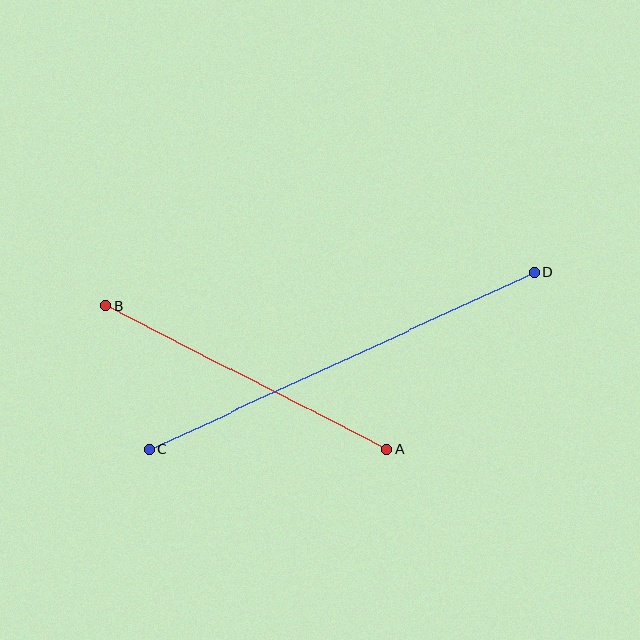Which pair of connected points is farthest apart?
Points C and D are farthest apart.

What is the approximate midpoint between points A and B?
The midpoint is at approximately (246, 377) pixels.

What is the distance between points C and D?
The distance is approximately 424 pixels.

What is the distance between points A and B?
The distance is approximately 315 pixels.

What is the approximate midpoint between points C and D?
The midpoint is at approximately (342, 361) pixels.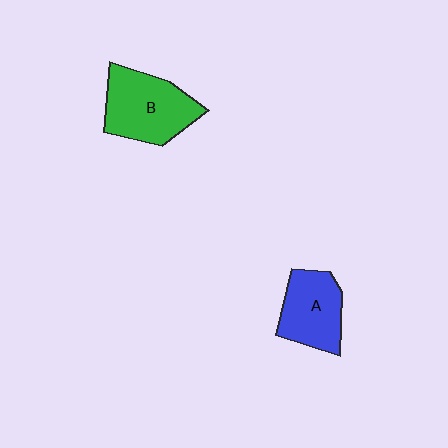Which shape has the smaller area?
Shape A (blue).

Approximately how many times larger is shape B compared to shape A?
Approximately 1.3 times.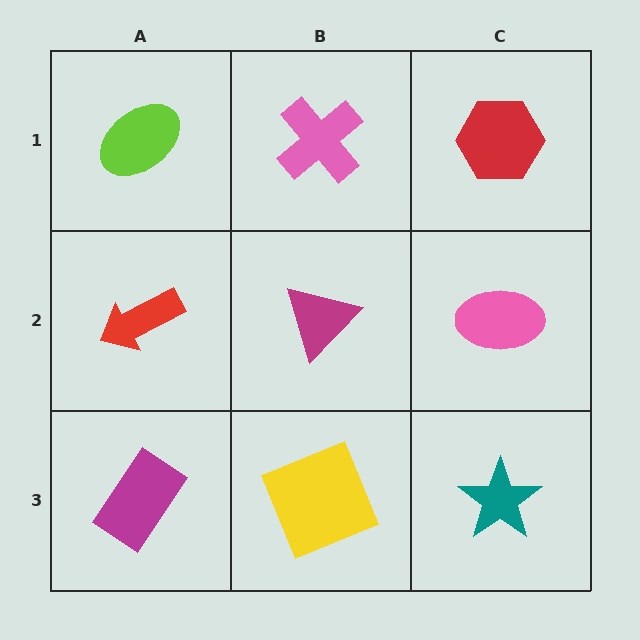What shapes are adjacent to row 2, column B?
A pink cross (row 1, column B), a yellow square (row 3, column B), a red arrow (row 2, column A), a pink ellipse (row 2, column C).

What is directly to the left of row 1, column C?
A pink cross.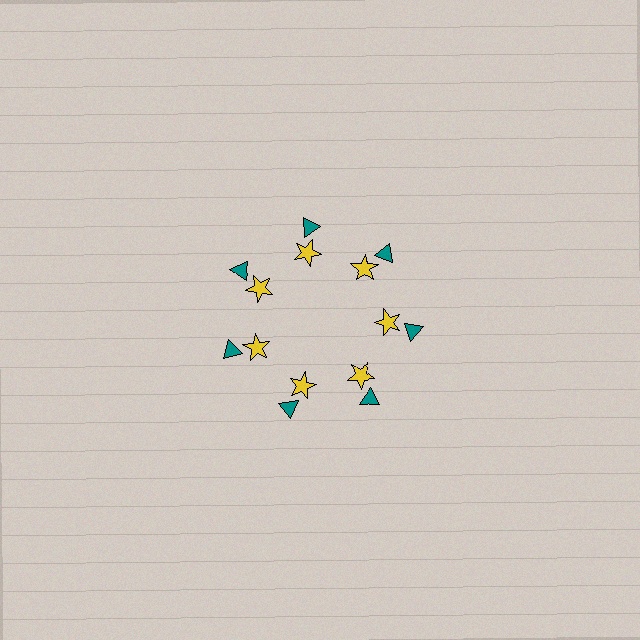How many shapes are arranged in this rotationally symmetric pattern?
There are 14 shapes, arranged in 7 groups of 2.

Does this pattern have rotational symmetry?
Yes, this pattern has 7-fold rotational symmetry. It looks the same after rotating 51 degrees around the center.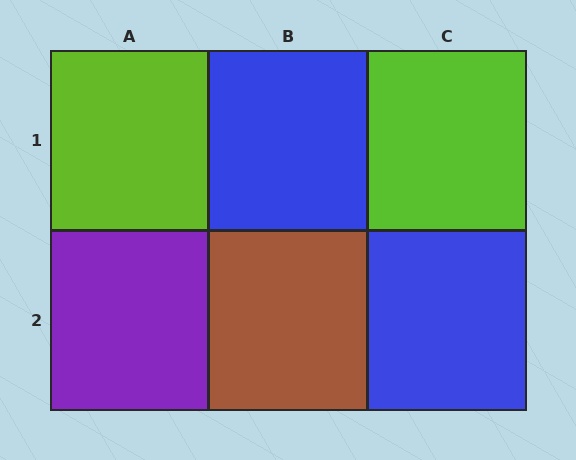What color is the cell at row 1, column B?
Blue.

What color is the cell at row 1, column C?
Lime.